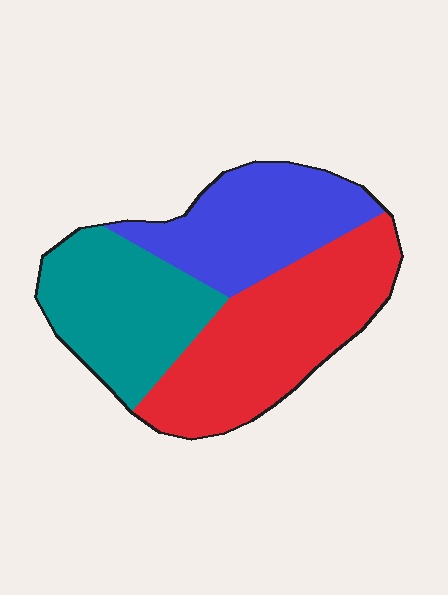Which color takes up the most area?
Red, at roughly 40%.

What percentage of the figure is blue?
Blue covers around 30% of the figure.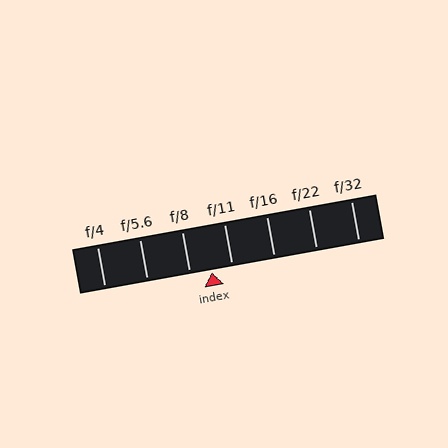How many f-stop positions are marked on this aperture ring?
There are 7 f-stop positions marked.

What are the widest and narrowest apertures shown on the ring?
The widest aperture shown is f/4 and the narrowest is f/32.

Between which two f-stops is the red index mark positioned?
The index mark is between f/8 and f/11.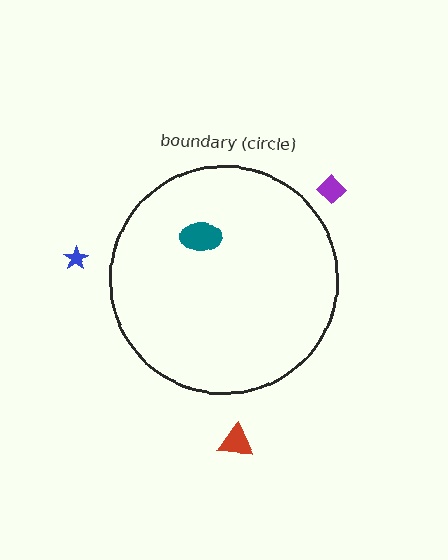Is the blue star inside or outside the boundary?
Outside.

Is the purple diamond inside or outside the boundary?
Outside.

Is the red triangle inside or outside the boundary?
Outside.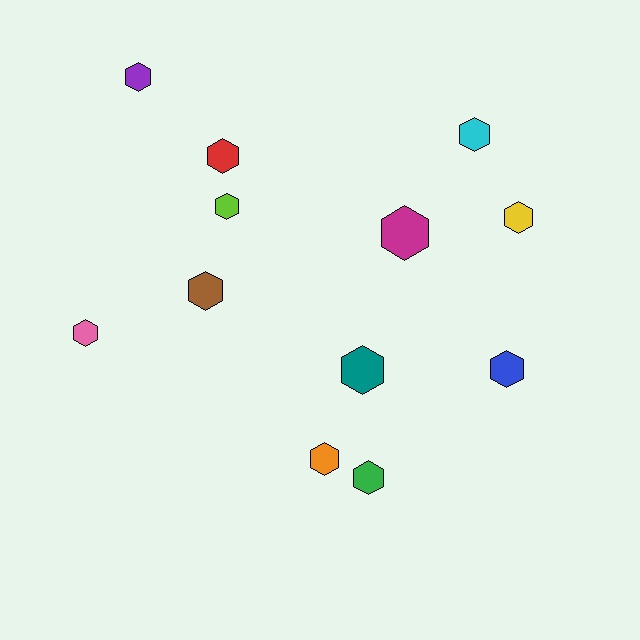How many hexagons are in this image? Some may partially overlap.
There are 12 hexagons.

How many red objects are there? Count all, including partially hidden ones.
There is 1 red object.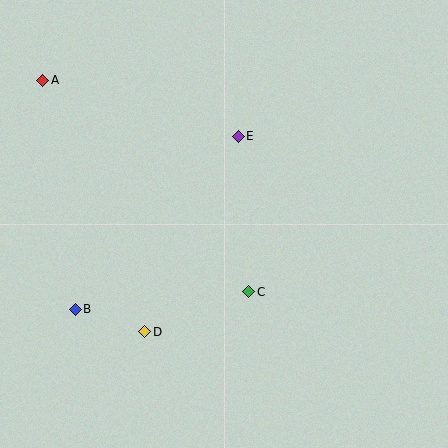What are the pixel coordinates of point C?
Point C is at (249, 292).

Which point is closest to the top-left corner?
Point A is closest to the top-left corner.